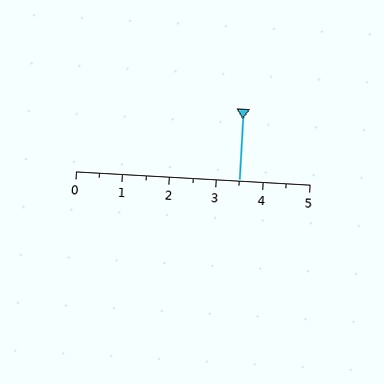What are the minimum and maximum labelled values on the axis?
The axis runs from 0 to 5.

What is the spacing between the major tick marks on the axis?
The major ticks are spaced 1 apart.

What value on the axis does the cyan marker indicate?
The marker indicates approximately 3.5.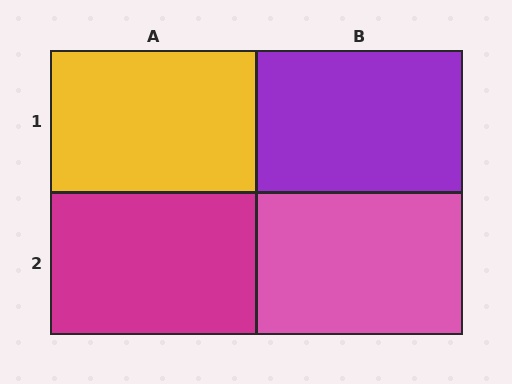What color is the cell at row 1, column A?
Yellow.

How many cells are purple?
1 cell is purple.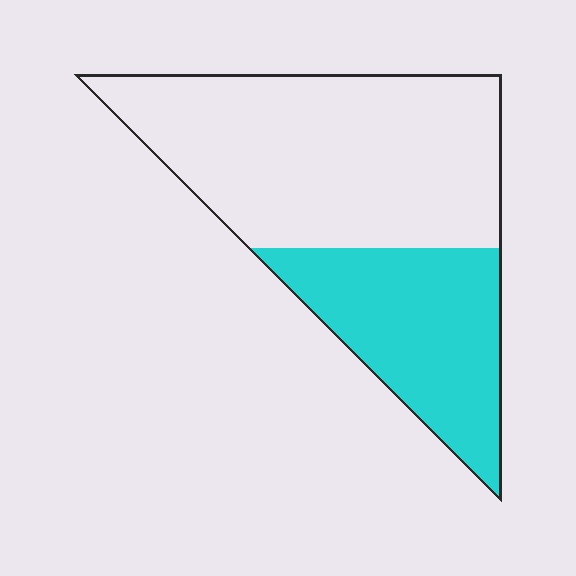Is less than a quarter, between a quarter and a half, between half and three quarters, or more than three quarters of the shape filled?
Between a quarter and a half.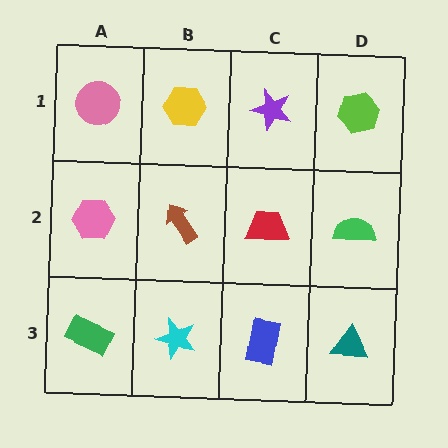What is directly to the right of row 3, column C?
A teal triangle.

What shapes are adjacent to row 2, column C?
A purple star (row 1, column C), a blue rectangle (row 3, column C), a brown arrow (row 2, column B), a green semicircle (row 2, column D).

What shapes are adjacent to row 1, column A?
A pink hexagon (row 2, column A), a yellow hexagon (row 1, column B).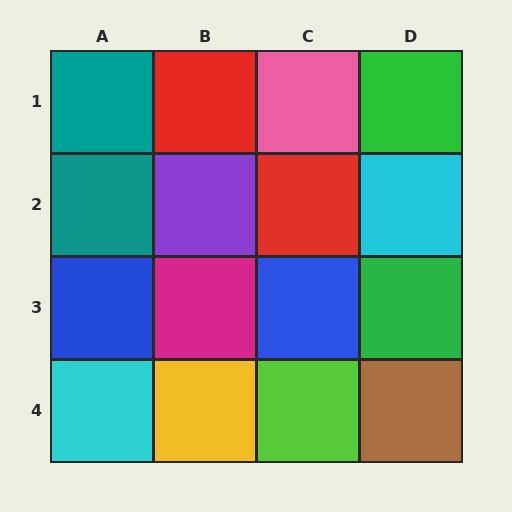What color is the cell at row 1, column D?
Green.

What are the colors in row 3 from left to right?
Blue, magenta, blue, green.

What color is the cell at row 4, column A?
Cyan.